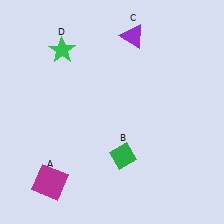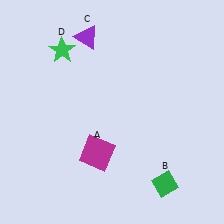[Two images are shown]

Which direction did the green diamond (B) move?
The green diamond (B) moved right.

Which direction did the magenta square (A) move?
The magenta square (A) moved right.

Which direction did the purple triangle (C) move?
The purple triangle (C) moved left.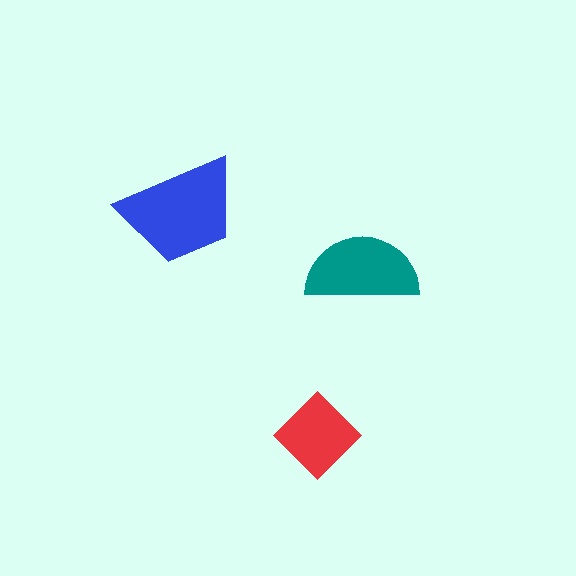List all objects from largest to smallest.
The blue trapezoid, the teal semicircle, the red diamond.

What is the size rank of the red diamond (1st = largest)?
3rd.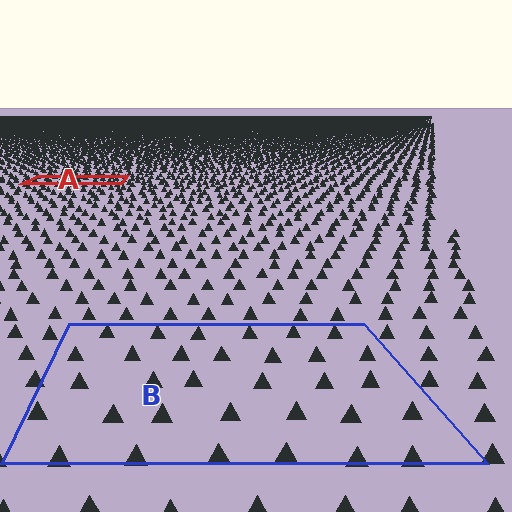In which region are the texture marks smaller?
The texture marks are smaller in region A, because it is farther away.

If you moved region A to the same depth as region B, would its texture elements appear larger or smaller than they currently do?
They would appear larger. At a closer depth, the same texture elements are projected at a bigger on-screen size.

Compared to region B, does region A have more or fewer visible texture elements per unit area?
Region A has more texture elements per unit area — they are packed more densely because it is farther away.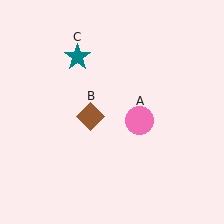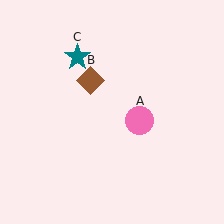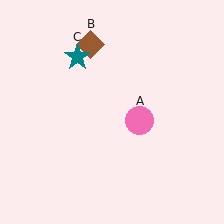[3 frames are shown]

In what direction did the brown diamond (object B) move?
The brown diamond (object B) moved up.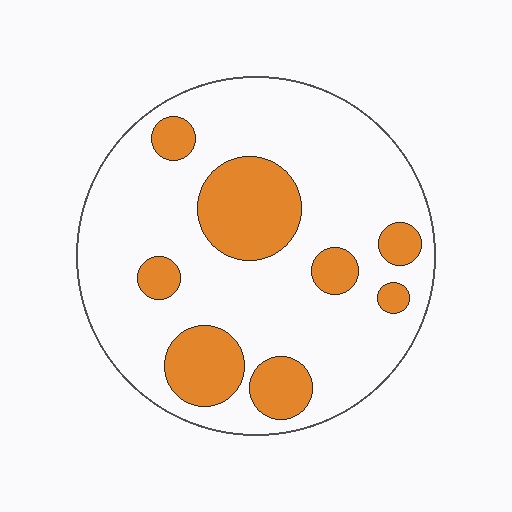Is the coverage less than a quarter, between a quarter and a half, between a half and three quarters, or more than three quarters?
Less than a quarter.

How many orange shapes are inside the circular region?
8.